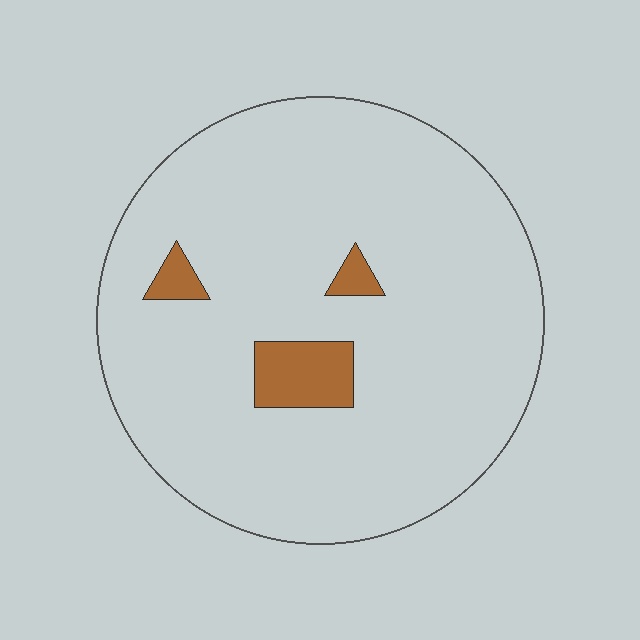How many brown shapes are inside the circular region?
3.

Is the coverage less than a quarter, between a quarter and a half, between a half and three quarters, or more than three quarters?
Less than a quarter.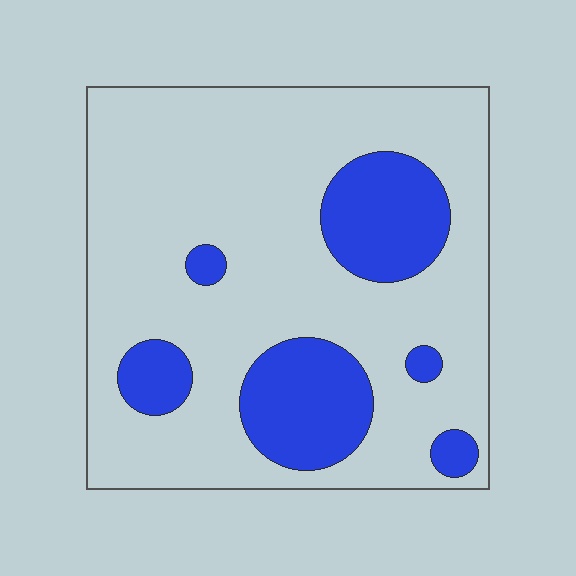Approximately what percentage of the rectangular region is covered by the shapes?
Approximately 25%.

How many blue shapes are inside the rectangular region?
6.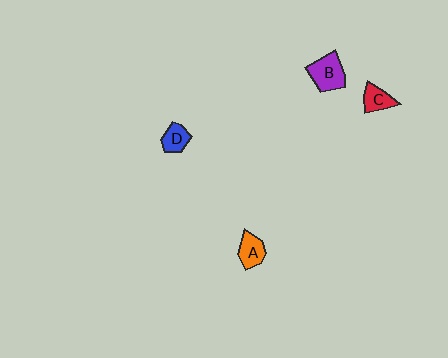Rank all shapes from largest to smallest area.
From largest to smallest: B (purple), A (orange), C (red), D (blue).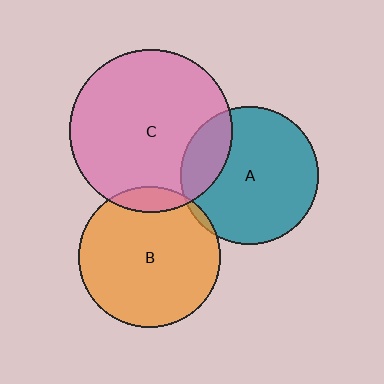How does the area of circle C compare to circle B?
Approximately 1.3 times.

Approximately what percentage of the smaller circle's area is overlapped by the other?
Approximately 10%.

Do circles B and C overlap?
Yes.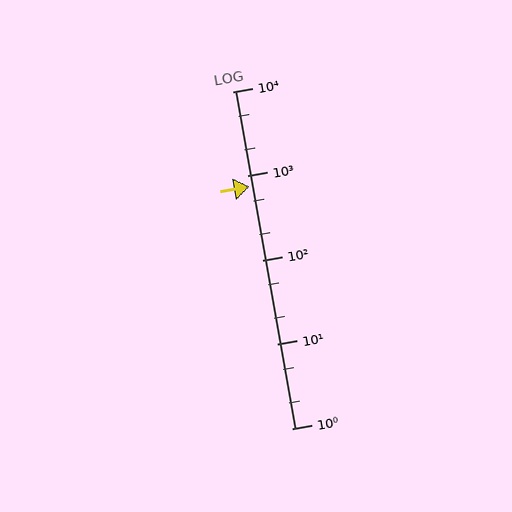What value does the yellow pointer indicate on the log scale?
The pointer indicates approximately 750.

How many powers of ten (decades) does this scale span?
The scale spans 4 decades, from 1 to 10000.